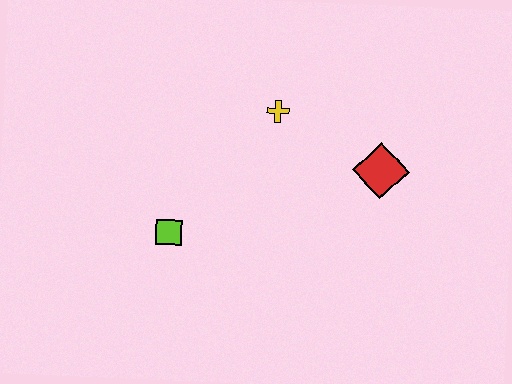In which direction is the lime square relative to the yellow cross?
The lime square is below the yellow cross.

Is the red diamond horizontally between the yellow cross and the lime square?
No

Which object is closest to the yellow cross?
The red diamond is closest to the yellow cross.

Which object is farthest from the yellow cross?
The lime square is farthest from the yellow cross.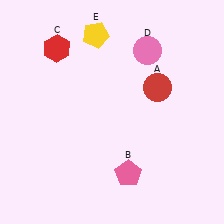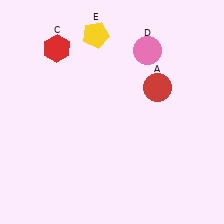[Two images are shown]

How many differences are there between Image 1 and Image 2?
There is 1 difference between the two images.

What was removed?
The pink pentagon (B) was removed in Image 2.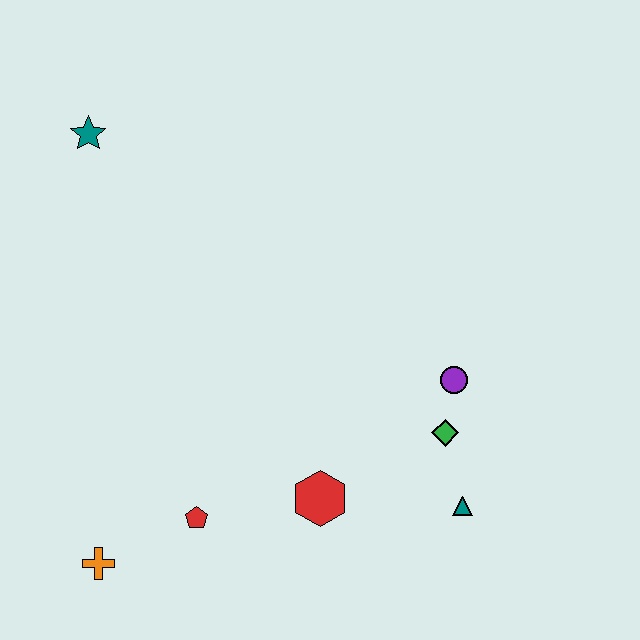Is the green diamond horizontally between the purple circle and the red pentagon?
Yes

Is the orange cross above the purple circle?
No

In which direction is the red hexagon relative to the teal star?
The red hexagon is below the teal star.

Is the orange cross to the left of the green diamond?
Yes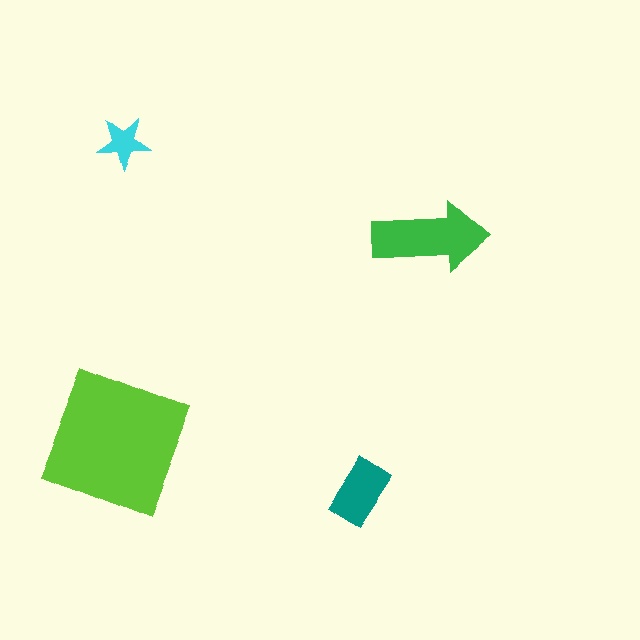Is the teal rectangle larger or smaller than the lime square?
Smaller.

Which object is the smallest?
The cyan star.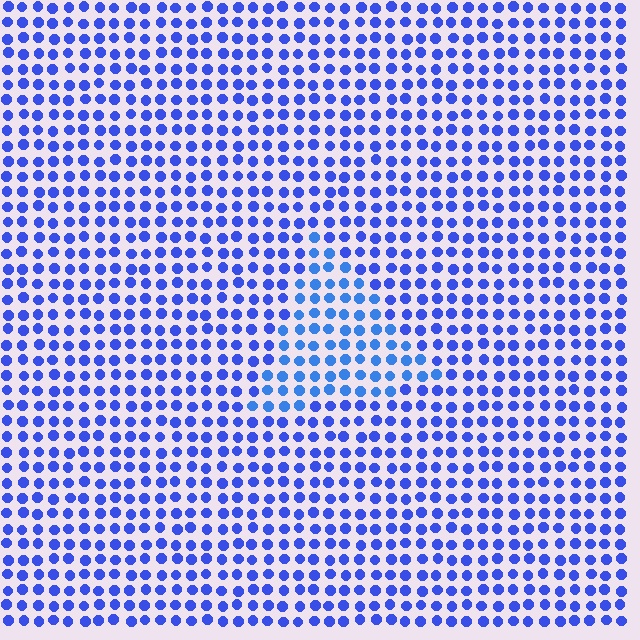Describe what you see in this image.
The image is filled with small blue elements in a uniform arrangement. A triangle-shaped region is visible where the elements are tinted to a slightly different hue, forming a subtle color boundary.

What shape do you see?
I see a triangle.